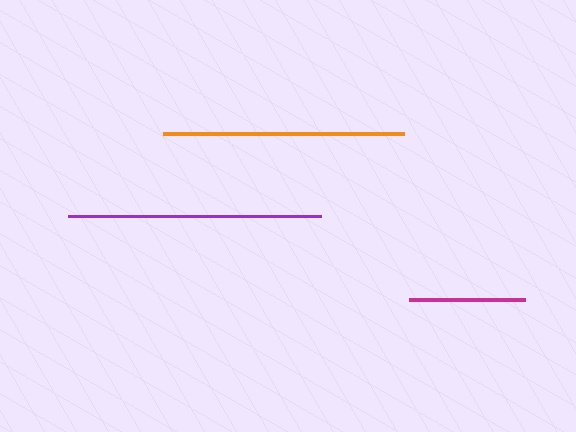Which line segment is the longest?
The purple line is the longest at approximately 253 pixels.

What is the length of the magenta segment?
The magenta segment is approximately 117 pixels long.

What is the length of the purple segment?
The purple segment is approximately 253 pixels long.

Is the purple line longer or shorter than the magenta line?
The purple line is longer than the magenta line.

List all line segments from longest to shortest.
From longest to shortest: purple, orange, magenta.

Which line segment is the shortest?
The magenta line is the shortest at approximately 117 pixels.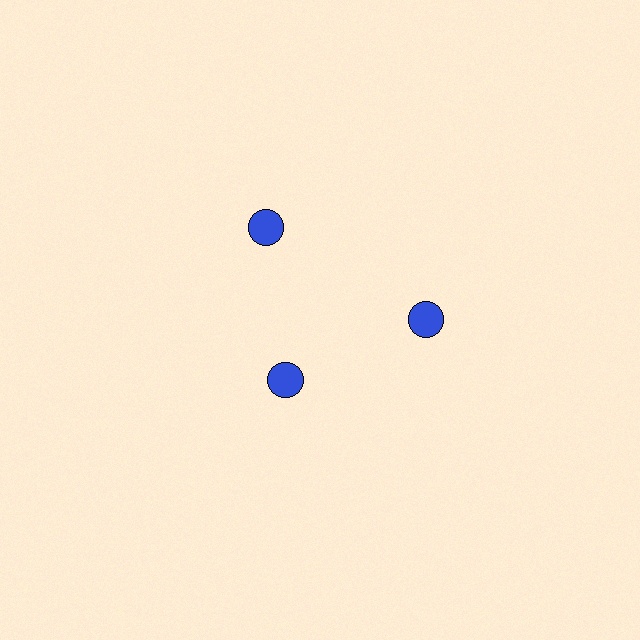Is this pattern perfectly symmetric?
No. The 3 blue circles are arranged in a ring, but one element near the 7 o'clock position is pulled inward toward the center, breaking the 3-fold rotational symmetry.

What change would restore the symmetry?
The symmetry would be restored by moving it outward, back onto the ring so that all 3 circles sit at equal angles and equal distance from the center.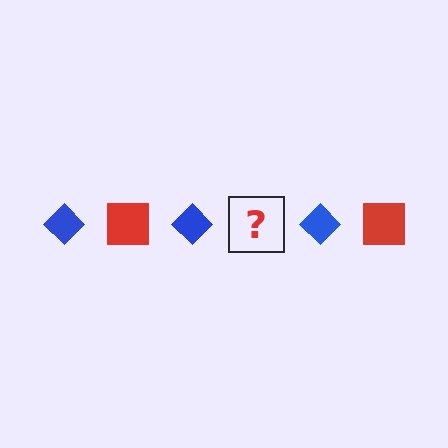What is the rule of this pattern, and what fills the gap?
The rule is that the pattern alternates between blue diamond and red square. The gap should be filled with a red square.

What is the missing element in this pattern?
The missing element is a red square.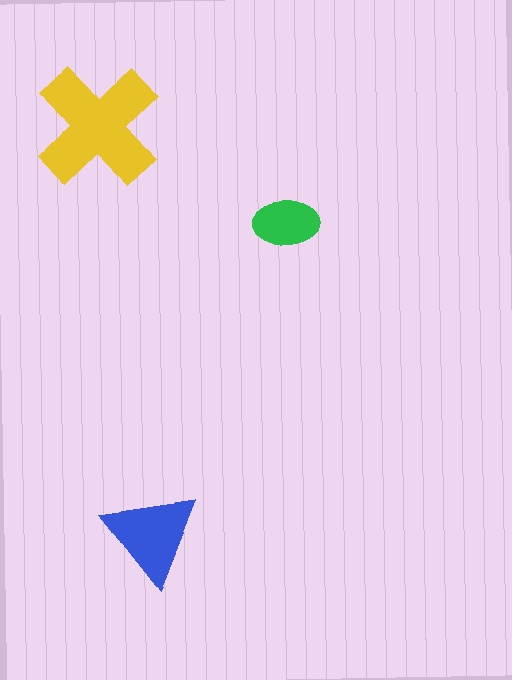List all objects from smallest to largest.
The green ellipse, the blue triangle, the yellow cross.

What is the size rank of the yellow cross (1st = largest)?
1st.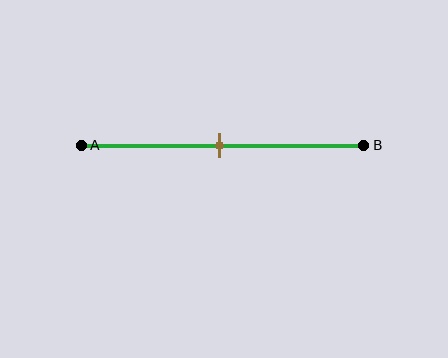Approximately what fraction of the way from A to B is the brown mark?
The brown mark is approximately 50% of the way from A to B.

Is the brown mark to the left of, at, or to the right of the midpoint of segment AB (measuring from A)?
The brown mark is approximately at the midpoint of segment AB.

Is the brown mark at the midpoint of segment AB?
Yes, the mark is approximately at the midpoint.